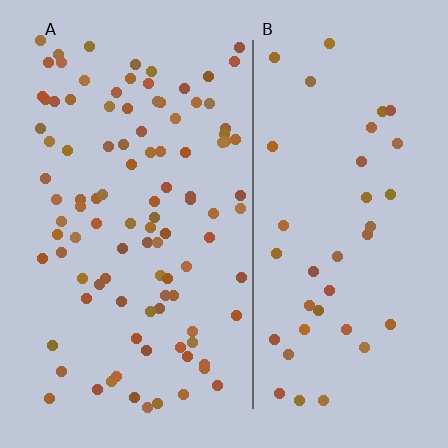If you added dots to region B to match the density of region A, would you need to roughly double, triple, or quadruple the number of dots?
Approximately triple.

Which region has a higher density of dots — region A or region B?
A (the left).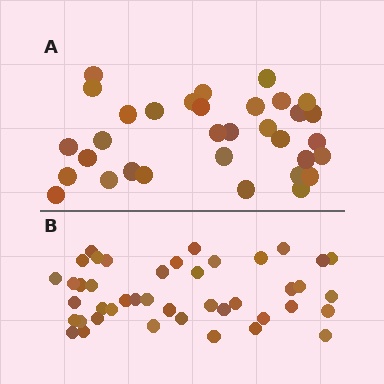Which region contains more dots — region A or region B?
Region B (the bottom region) has more dots.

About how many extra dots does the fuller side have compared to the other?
Region B has roughly 10 or so more dots than region A.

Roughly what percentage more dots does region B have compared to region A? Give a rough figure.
About 30% more.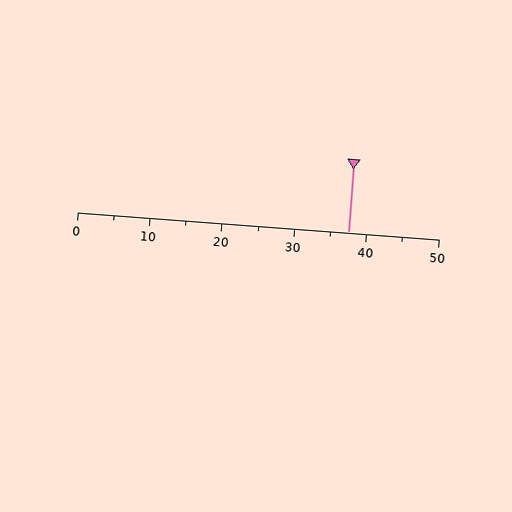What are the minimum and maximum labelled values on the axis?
The axis runs from 0 to 50.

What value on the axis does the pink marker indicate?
The marker indicates approximately 37.5.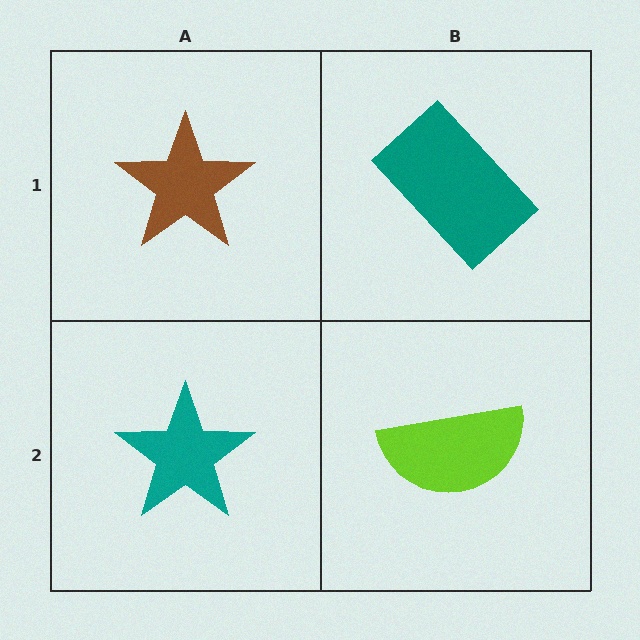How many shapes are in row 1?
2 shapes.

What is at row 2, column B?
A lime semicircle.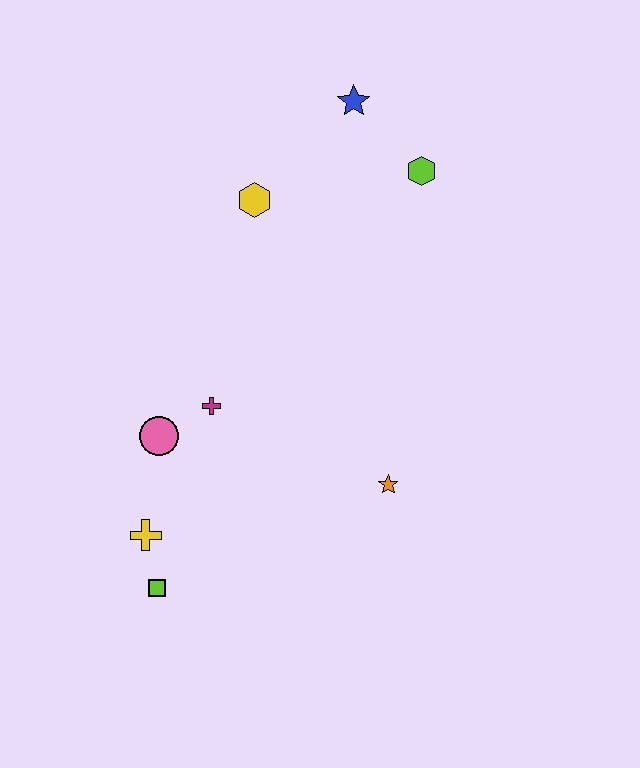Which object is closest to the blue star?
The lime hexagon is closest to the blue star.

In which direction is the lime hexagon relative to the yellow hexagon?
The lime hexagon is to the right of the yellow hexagon.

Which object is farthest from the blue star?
The lime square is farthest from the blue star.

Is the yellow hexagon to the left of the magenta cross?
No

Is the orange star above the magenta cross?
No